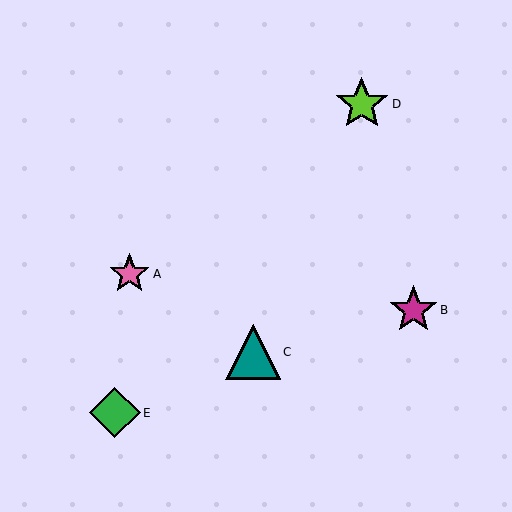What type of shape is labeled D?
Shape D is a lime star.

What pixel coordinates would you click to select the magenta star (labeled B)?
Click at (413, 310) to select the magenta star B.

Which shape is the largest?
The teal triangle (labeled C) is the largest.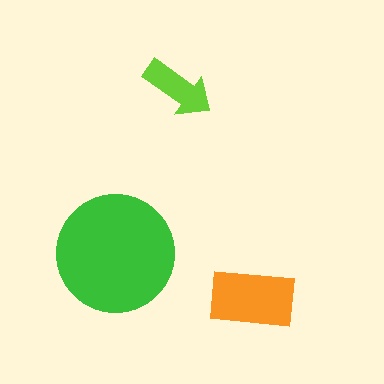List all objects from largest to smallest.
The green circle, the orange rectangle, the lime arrow.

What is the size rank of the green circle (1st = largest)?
1st.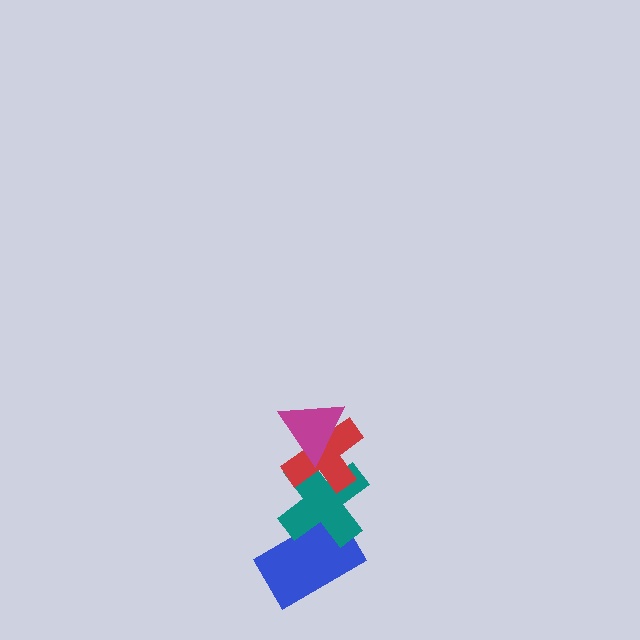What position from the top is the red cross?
The red cross is 2nd from the top.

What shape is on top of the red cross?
The magenta triangle is on top of the red cross.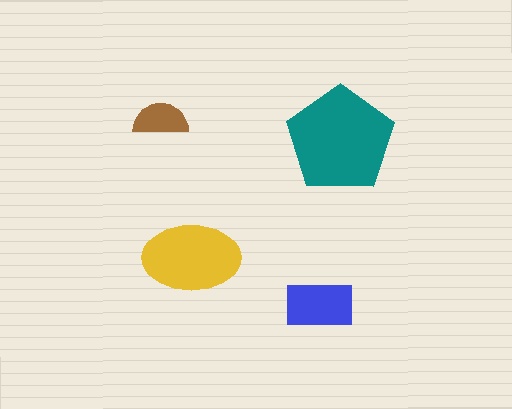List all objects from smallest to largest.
The brown semicircle, the blue rectangle, the yellow ellipse, the teal pentagon.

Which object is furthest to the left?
The brown semicircle is leftmost.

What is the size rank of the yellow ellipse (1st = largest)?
2nd.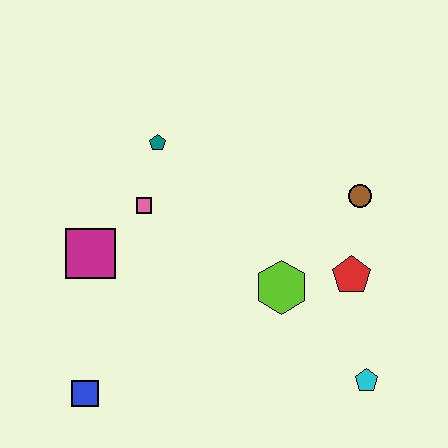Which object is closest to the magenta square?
The pink square is closest to the magenta square.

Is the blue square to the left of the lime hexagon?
Yes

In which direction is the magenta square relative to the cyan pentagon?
The magenta square is to the left of the cyan pentagon.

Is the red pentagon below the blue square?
No